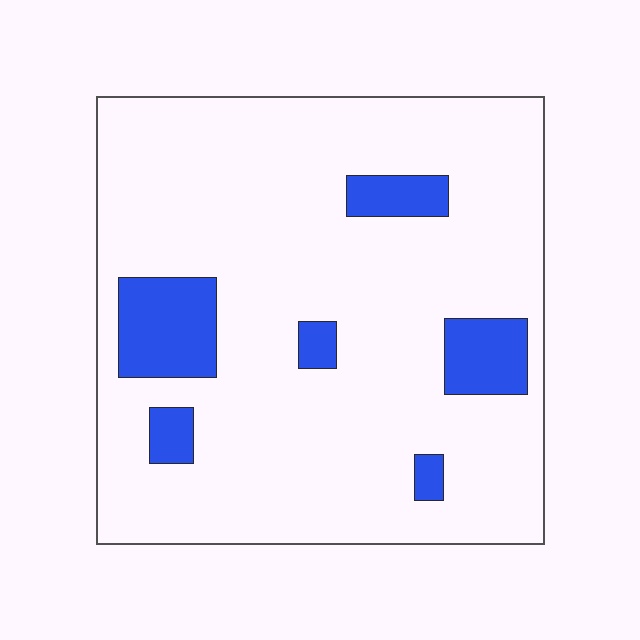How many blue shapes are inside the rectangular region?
6.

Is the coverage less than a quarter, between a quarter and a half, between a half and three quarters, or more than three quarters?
Less than a quarter.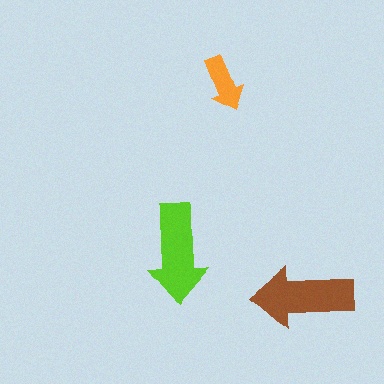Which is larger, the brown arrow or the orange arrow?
The brown one.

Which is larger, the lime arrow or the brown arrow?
The brown one.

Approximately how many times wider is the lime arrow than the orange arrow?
About 2 times wider.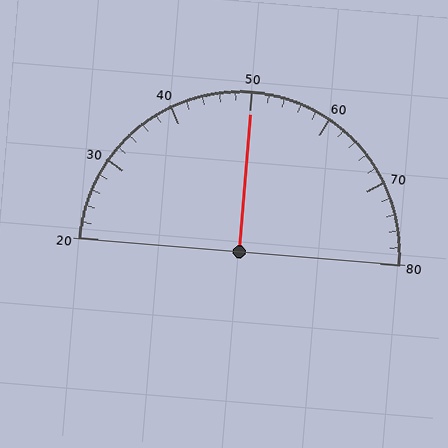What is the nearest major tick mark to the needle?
The nearest major tick mark is 50.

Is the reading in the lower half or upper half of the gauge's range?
The reading is in the upper half of the range (20 to 80).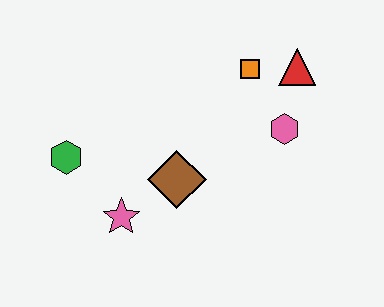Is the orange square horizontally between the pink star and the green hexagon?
No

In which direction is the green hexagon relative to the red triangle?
The green hexagon is to the left of the red triangle.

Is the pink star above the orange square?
No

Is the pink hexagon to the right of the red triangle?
No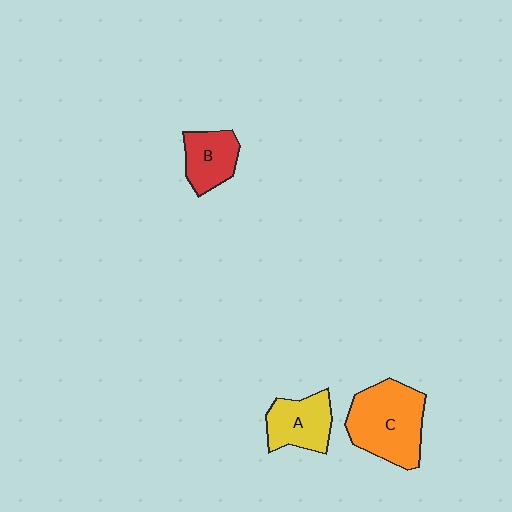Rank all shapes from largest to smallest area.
From largest to smallest: C (orange), A (yellow), B (red).